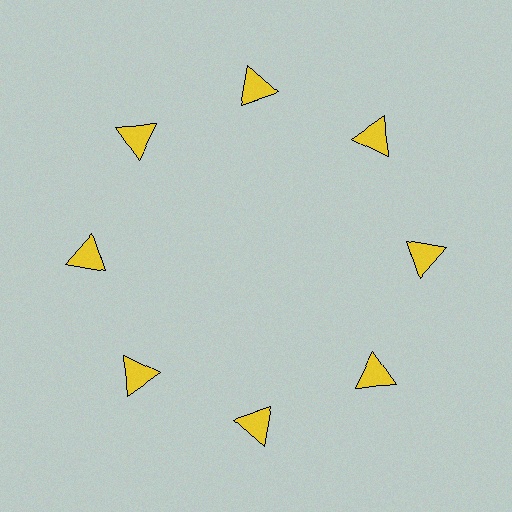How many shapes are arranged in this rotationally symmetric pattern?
There are 8 shapes, arranged in 8 groups of 1.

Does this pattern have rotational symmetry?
Yes, this pattern has 8-fold rotational symmetry. It looks the same after rotating 45 degrees around the center.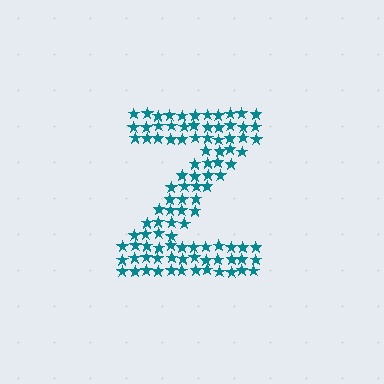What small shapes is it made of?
It is made of small stars.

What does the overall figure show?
The overall figure shows the letter Z.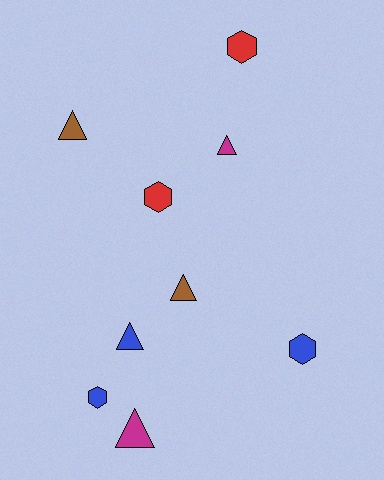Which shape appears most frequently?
Triangle, with 5 objects.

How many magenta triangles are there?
There are 2 magenta triangles.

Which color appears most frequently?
Blue, with 3 objects.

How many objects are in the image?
There are 9 objects.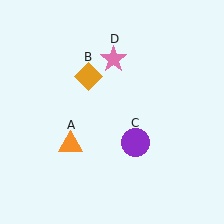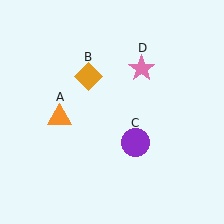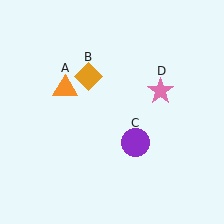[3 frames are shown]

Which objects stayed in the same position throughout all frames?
Orange diamond (object B) and purple circle (object C) remained stationary.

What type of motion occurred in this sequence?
The orange triangle (object A), pink star (object D) rotated clockwise around the center of the scene.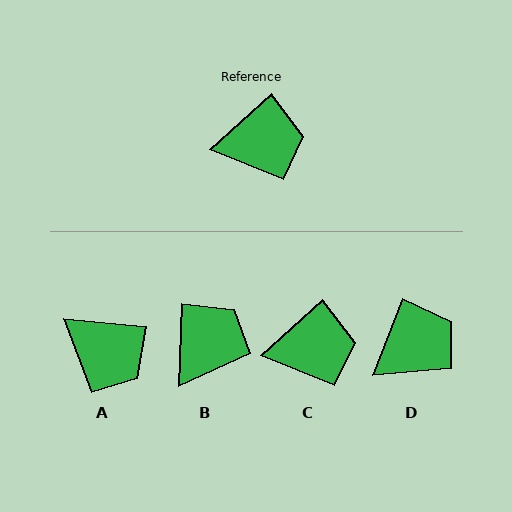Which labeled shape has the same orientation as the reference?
C.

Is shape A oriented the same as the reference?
No, it is off by about 47 degrees.